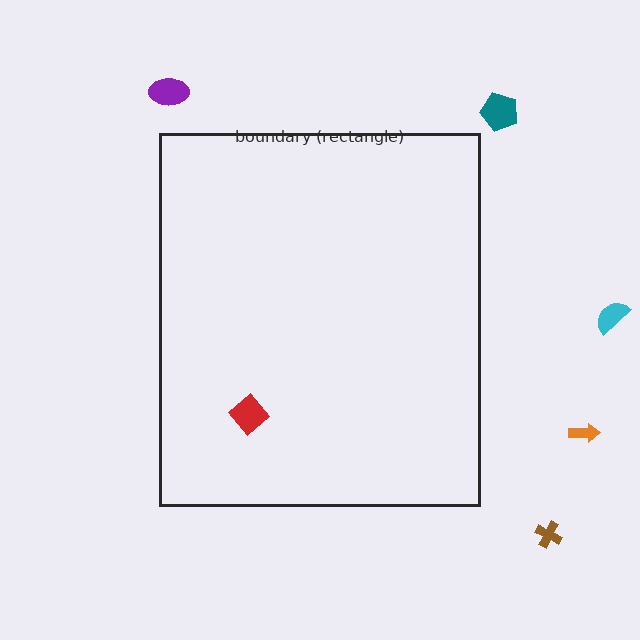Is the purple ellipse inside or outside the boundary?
Outside.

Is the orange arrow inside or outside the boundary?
Outside.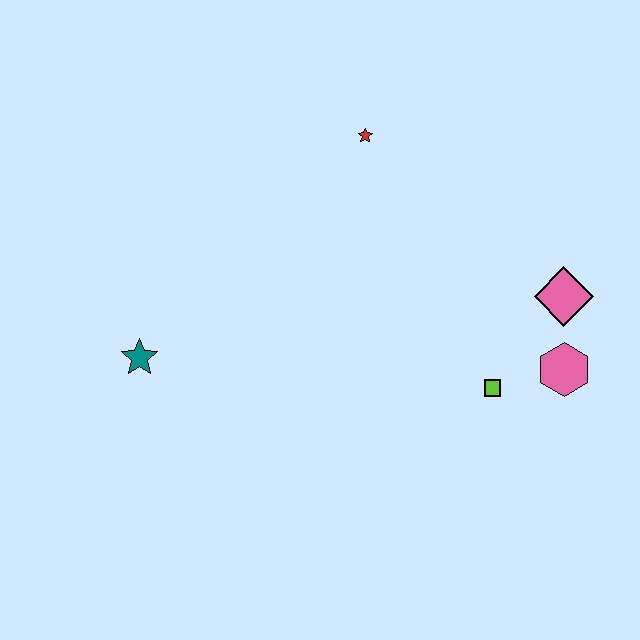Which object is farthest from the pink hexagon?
The teal star is farthest from the pink hexagon.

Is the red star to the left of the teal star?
No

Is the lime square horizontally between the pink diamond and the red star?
Yes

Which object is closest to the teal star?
The red star is closest to the teal star.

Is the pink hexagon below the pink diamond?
Yes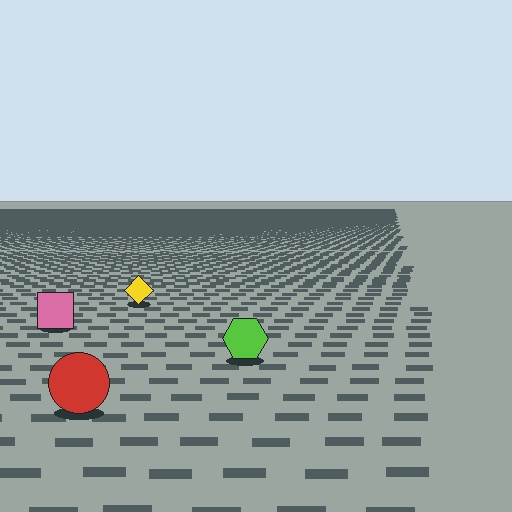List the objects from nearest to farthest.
From nearest to farthest: the red circle, the lime hexagon, the pink square, the yellow diamond.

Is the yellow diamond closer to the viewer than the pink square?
No. The pink square is closer — you can tell from the texture gradient: the ground texture is coarser near it.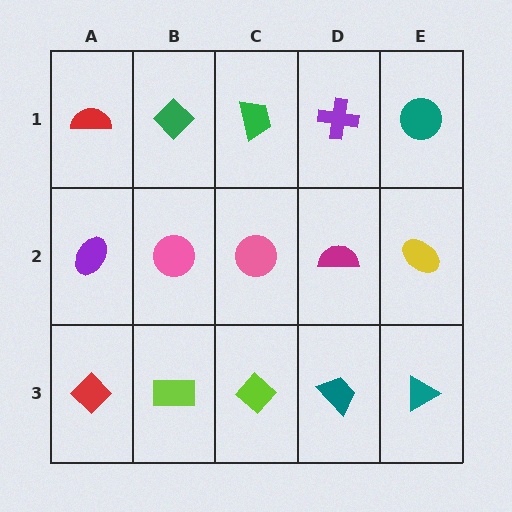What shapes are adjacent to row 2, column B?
A green diamond (row 1, column B), a lime rectangle (row 3, column B), a purple ellipse (row 2, column A), a pink circle (row 2, column C).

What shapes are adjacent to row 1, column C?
A pink circle (row 2, column C), a green diamond (row 1, column B), a purple cross (row 1, column D).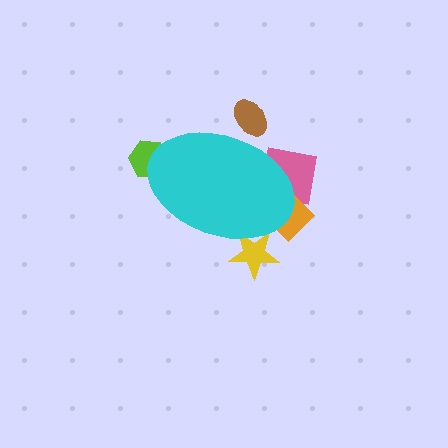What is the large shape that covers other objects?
A cyan ellipse.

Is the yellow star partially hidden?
Yes, the yellow star is partially hidden behind the cyan ellipse.